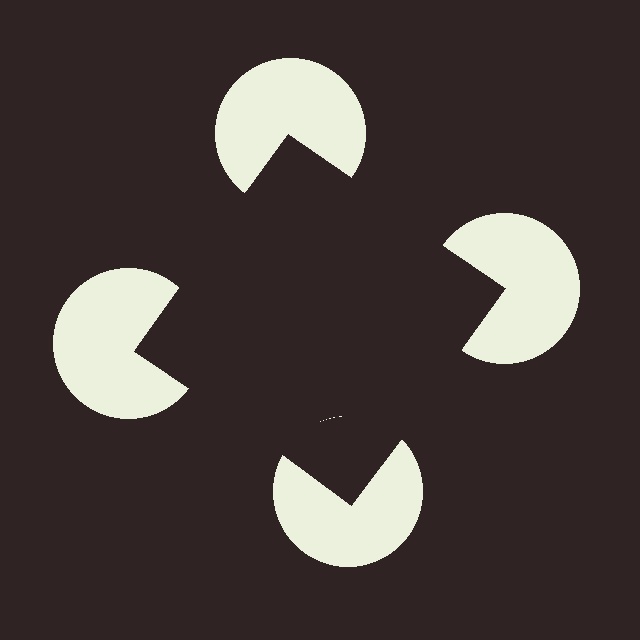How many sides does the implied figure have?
4 sides.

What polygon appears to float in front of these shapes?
An illusory square — its edges are inferred from the aligned wedge cuts in the pac-man discs, not physically drawn.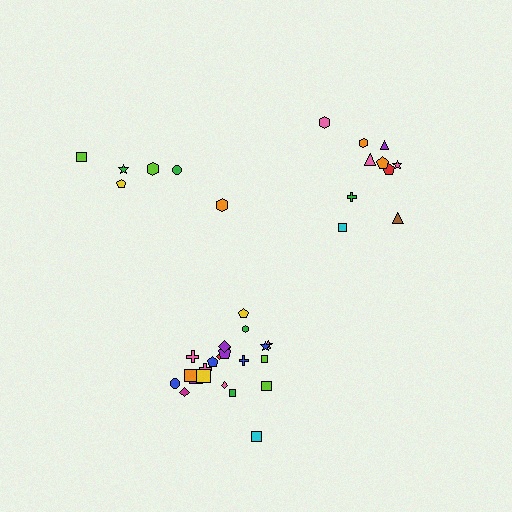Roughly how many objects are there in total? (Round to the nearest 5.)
Roughly 40 objects in total.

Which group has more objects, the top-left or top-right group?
The top-right group.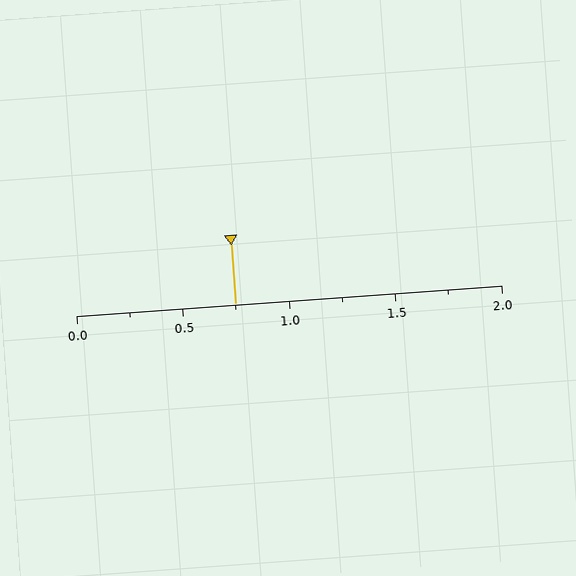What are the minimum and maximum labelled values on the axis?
The axis runs from 0.0 to 2.0.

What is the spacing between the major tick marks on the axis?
The major ticks are spaced 0.5 apart.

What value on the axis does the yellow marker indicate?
The marker indicates approximately 0.75.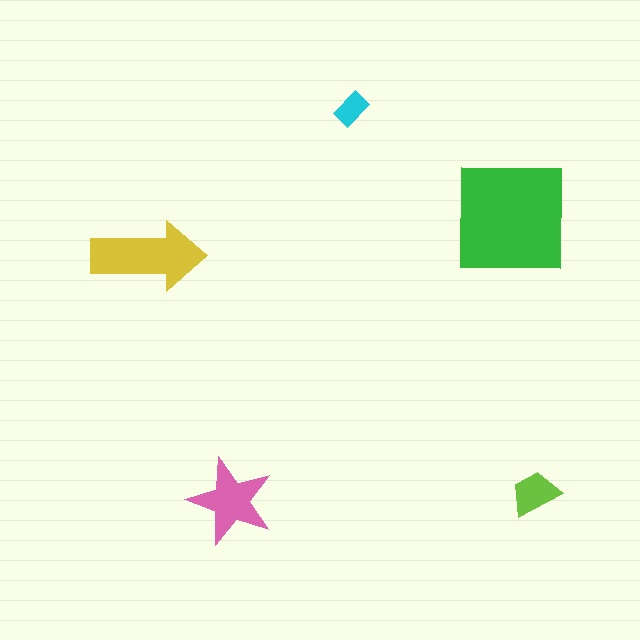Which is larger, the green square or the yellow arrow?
The green square.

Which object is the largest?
The green square.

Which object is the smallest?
The cyan rectangle.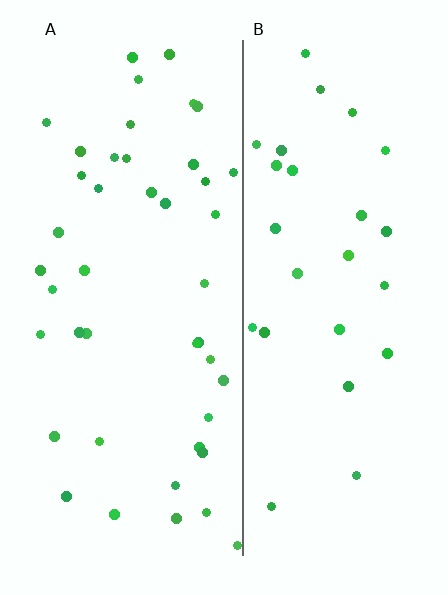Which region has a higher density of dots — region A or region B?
A (the left).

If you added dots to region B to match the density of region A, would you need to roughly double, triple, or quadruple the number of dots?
Approximately double.